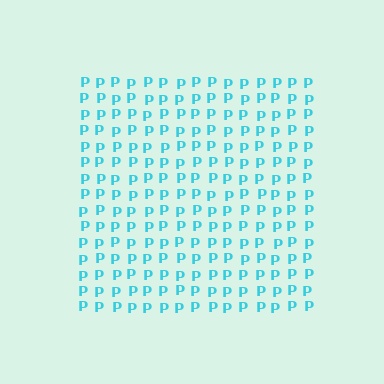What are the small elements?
The small elements are letter P's.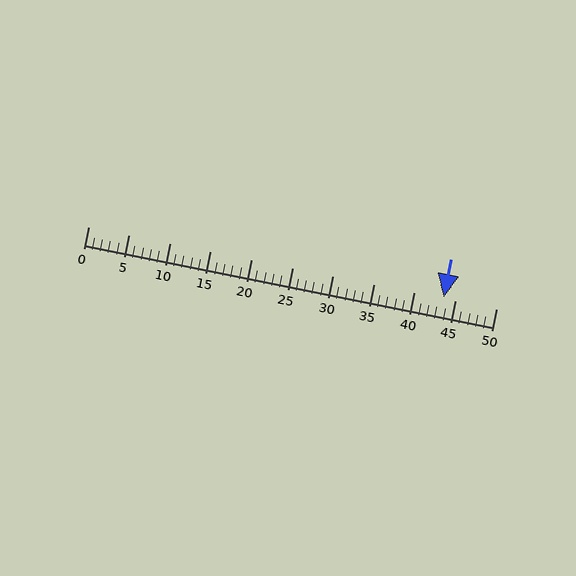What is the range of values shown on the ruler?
The ruler shows values from 0 to 50.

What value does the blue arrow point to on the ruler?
The blue arrow points to approximately 44.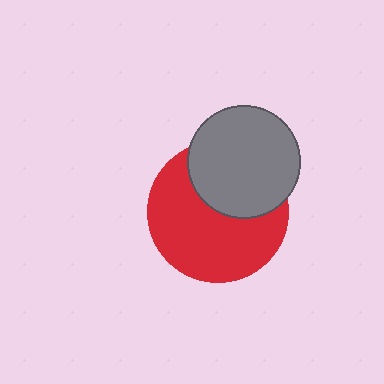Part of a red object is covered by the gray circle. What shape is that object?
It is a circle.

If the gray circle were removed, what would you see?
You would see the complete red circle.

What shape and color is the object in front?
The object in front is a gray circle.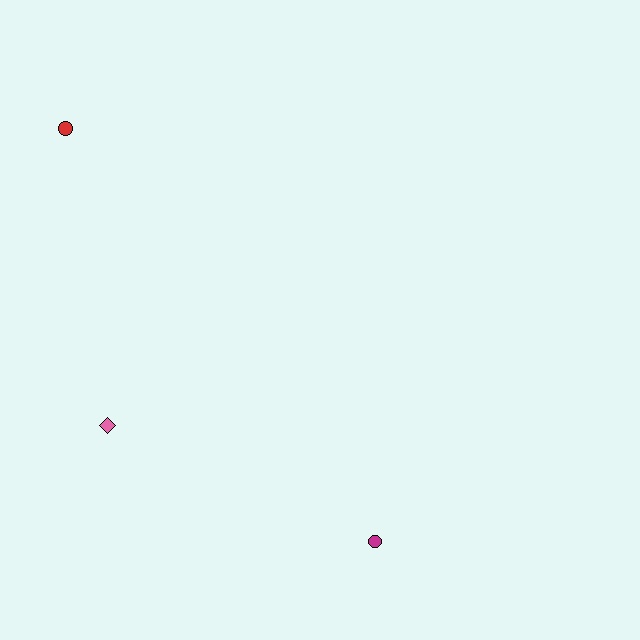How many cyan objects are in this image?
There are no cyan objects.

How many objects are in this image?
There are 3 objects.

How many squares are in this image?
There are no squares.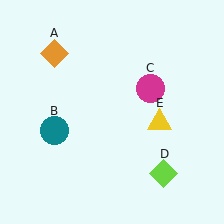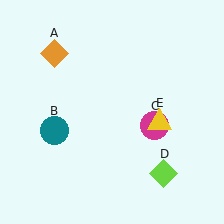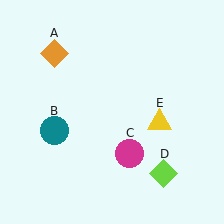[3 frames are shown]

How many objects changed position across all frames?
1 object changed position: magenta circle (object C).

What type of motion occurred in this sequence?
The magenta circle (object C) rotated clockwise around the center of the scene.